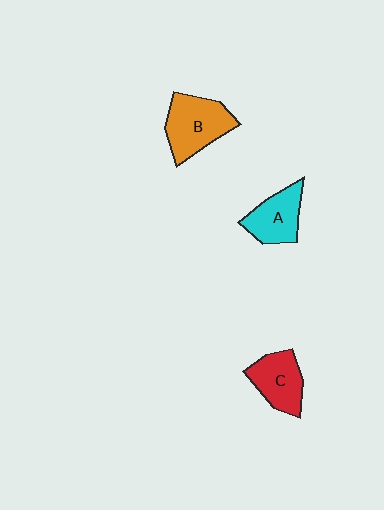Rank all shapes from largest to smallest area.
From largest to smallest: B (orange), C (red), A (cyan).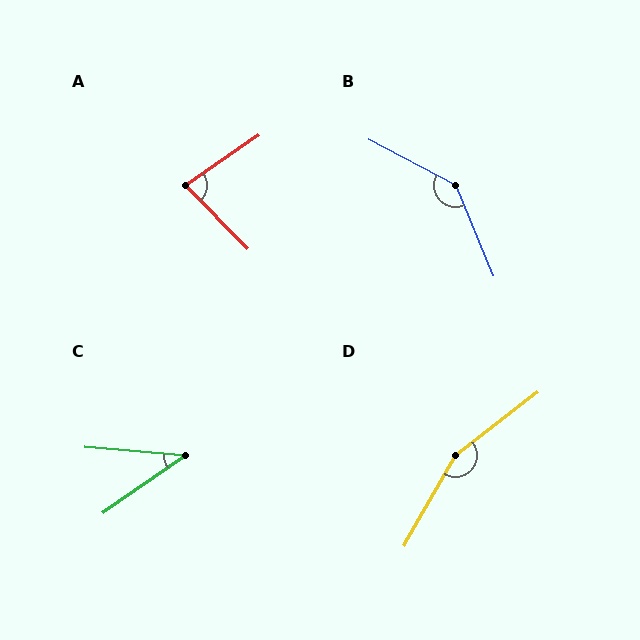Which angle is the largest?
D, at approximately 158 degrees.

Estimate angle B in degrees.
Approximately 141 degrees.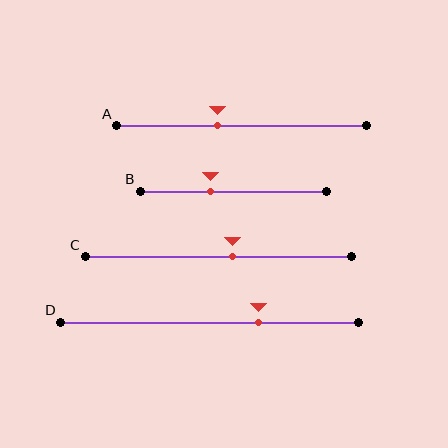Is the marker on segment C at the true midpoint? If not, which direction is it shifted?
No, the marker on segment C is shifted to the right by about 5% of the segment length.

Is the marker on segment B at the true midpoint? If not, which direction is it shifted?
No, the marker on segment B is shifted to the left by about 12% of the segment length.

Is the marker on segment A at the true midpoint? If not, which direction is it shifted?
No, the marker on segment A is shifted to the left by about 10% of the segment length.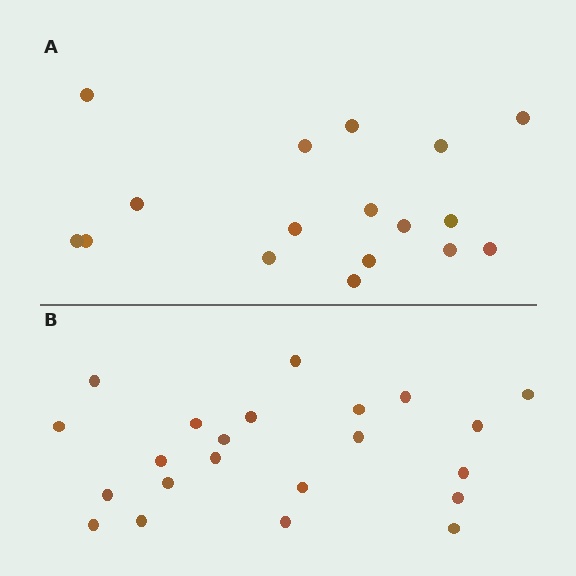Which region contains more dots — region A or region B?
Region B (the bottom region) has more dots.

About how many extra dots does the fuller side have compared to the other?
Region B has about 5 more dots than region A.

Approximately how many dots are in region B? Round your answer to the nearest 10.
About 20 dots. (The exact count is 22, which rounds to 20.)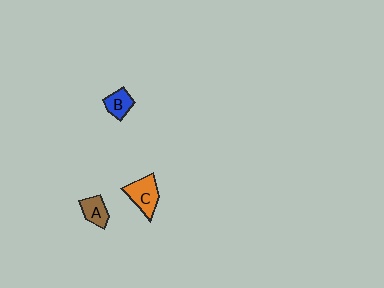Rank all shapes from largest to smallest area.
From largest to smallest: C (orange), A (brown), B (blue).